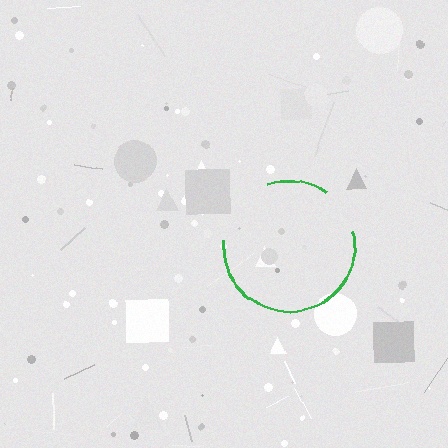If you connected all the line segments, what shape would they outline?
They would outline a circle.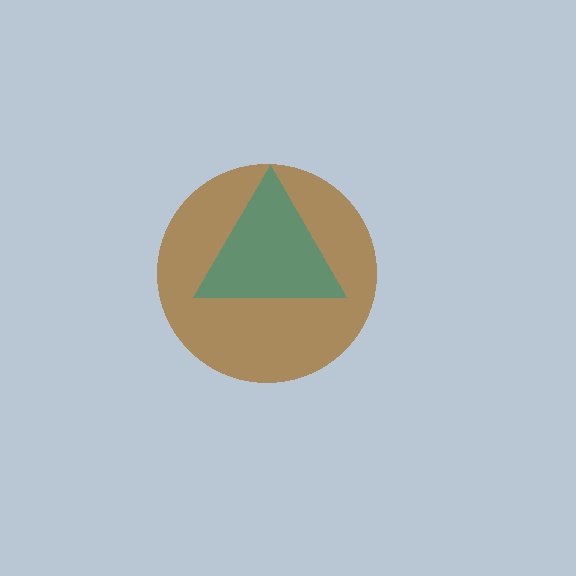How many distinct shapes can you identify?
There are 2 distinct shapes: a brown circle, a teal triangle.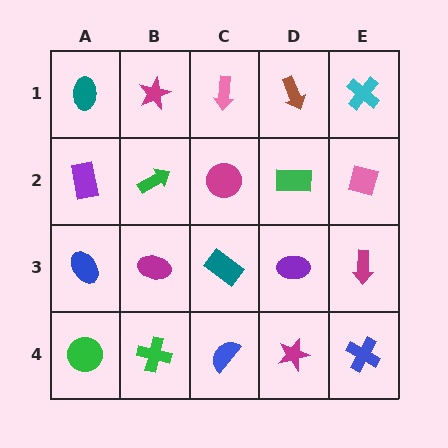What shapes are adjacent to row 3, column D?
A green rectangle (row 2, column D), a magenta star (row 4, column D), a teal rectangle (row 3, column C), a magenta arrow (row 3, column E).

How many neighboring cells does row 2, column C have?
4.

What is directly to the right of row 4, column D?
A blue cross.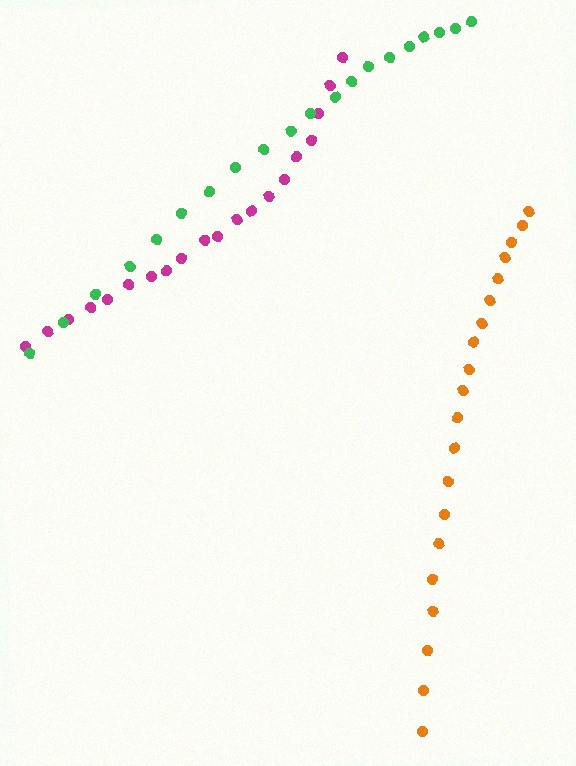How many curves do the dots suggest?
There are 3 distinct paths.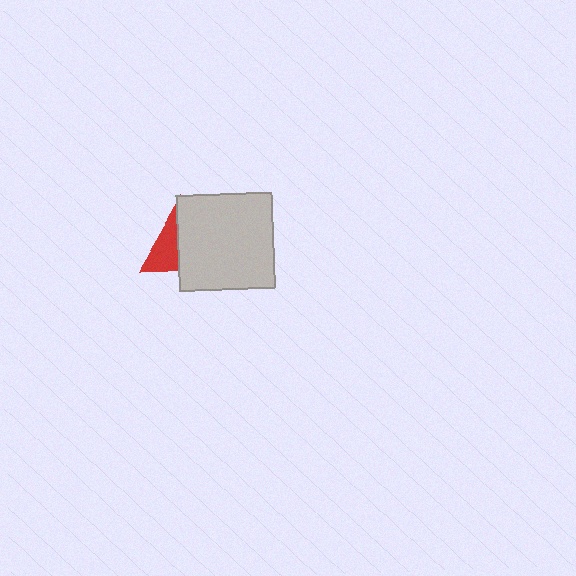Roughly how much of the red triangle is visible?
A small part of it is visible (roughly 40%).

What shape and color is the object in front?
The object in front is a light gray square.